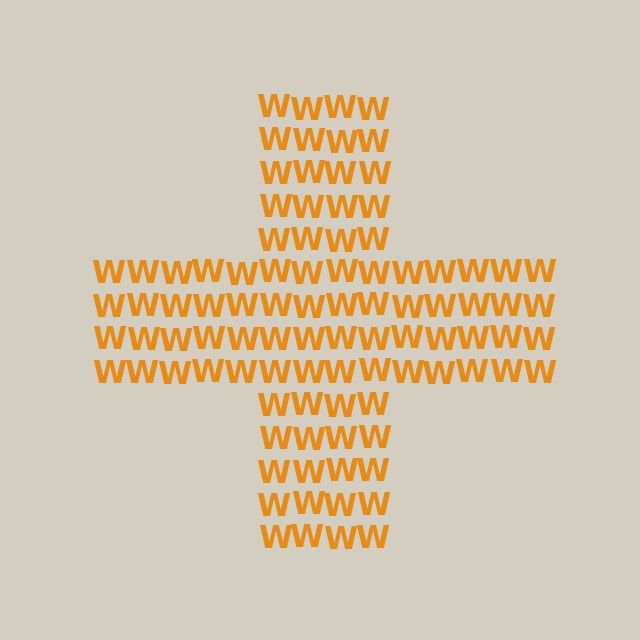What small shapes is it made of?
It is made of small letter W's.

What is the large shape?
The large shape is a cross.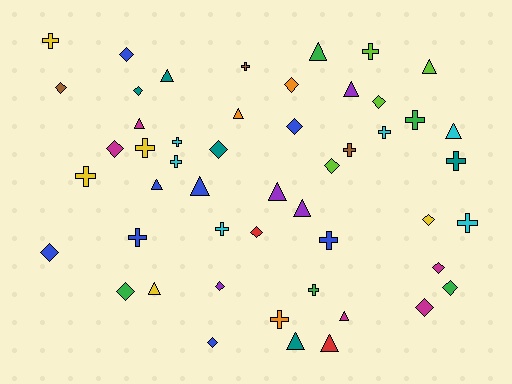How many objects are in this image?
There are 50 objects.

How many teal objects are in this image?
There are 5 teal objects.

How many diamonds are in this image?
There are 18 diamonds.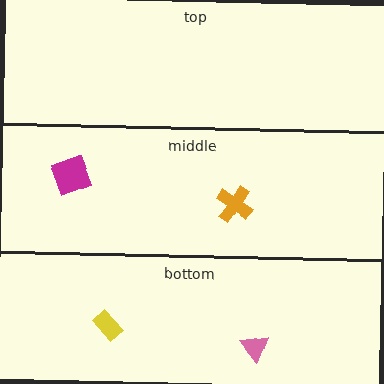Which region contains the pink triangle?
The bottom region.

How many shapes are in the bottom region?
2.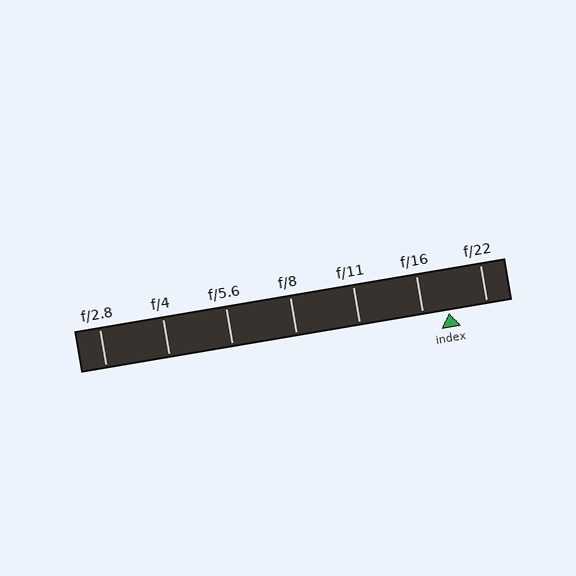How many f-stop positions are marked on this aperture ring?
There are 7 f-stop positions marked.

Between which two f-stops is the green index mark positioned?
The index mark is between f/16 and f/22.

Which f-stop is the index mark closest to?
The index mark is closest to f/16.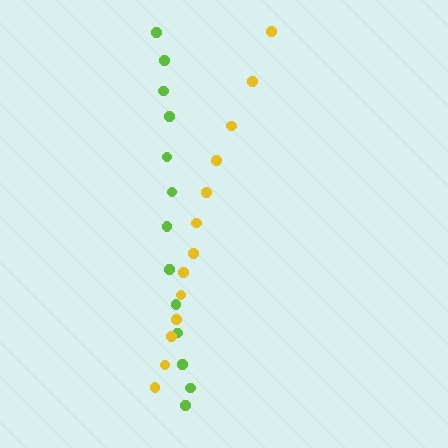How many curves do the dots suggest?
There are 2 distinct paths.